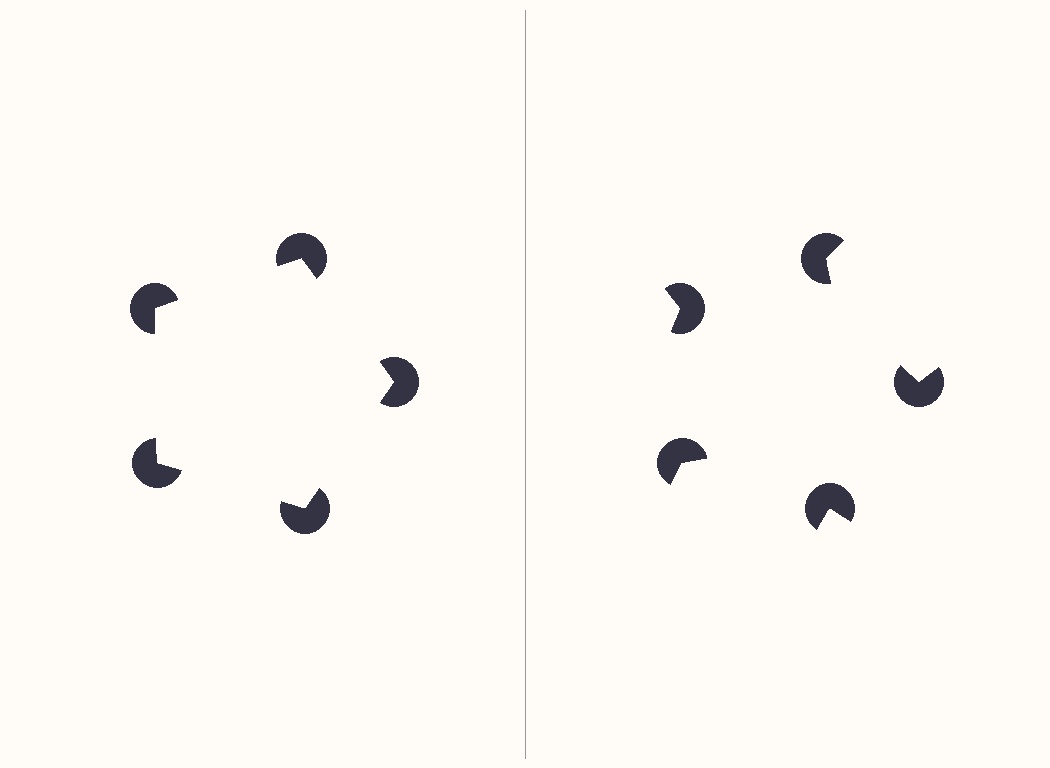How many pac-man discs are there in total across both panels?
10 — 5 on each side.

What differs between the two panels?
The pac-man discs are positioned identically on both sides; only the wedge orientations differ. On the left they align to a pentagon; on the right they are misaligned.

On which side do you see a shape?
An illusory pentagon appears on the left side. On the right side the wedge cuts are rotated, so no coherent shape forms.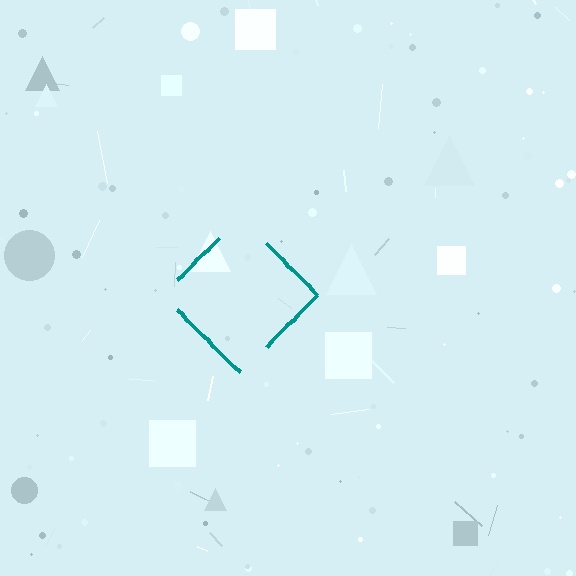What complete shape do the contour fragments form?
The contour fragments form a diamond.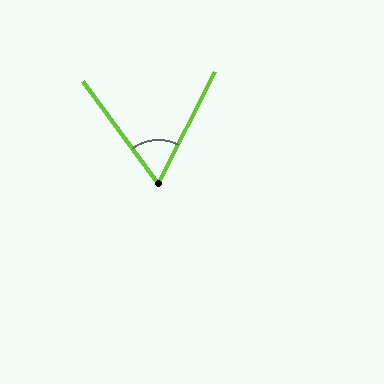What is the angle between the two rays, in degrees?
Approximately 63 degrees.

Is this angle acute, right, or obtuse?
It is acute.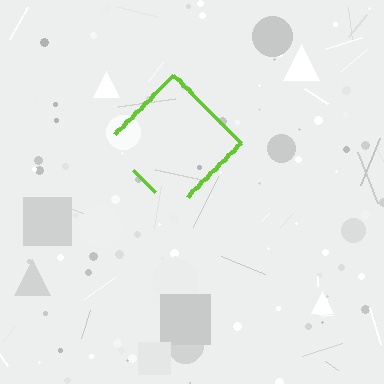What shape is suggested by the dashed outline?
The dashed outline suggests a diamond.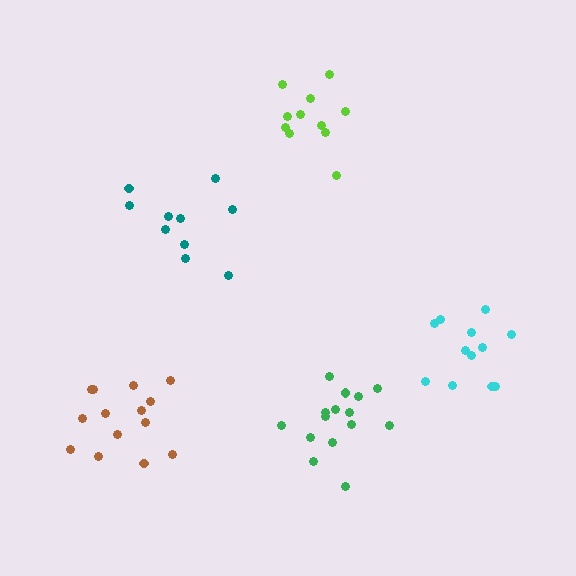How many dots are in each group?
Group 1: 14 dots, Group 2: 12 dots, Group 3: 15 dots, Group 4: 11 dots, Group 5: 10 dots (62 total).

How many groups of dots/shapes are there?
There are 5 groups.